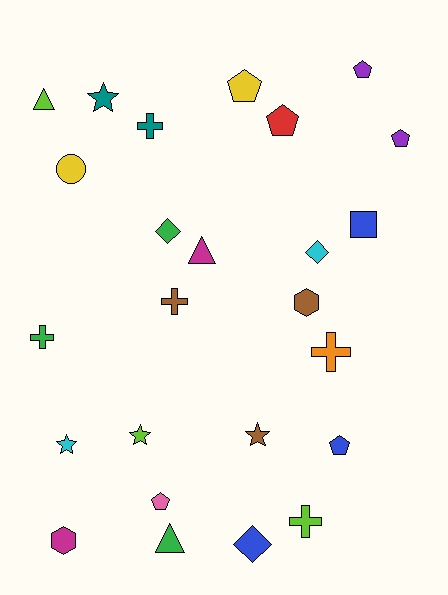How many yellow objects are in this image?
There are 2 yellow objects.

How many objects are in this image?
There are 25 objects.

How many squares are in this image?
There is 1 square.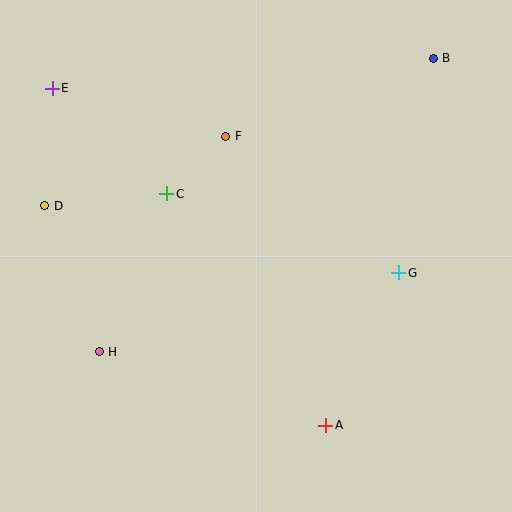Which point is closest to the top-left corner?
Point E is closest to the top-left corner.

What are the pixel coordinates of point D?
Point D is at (45, 206).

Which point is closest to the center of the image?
Point C at (167, 194) is closest to the center.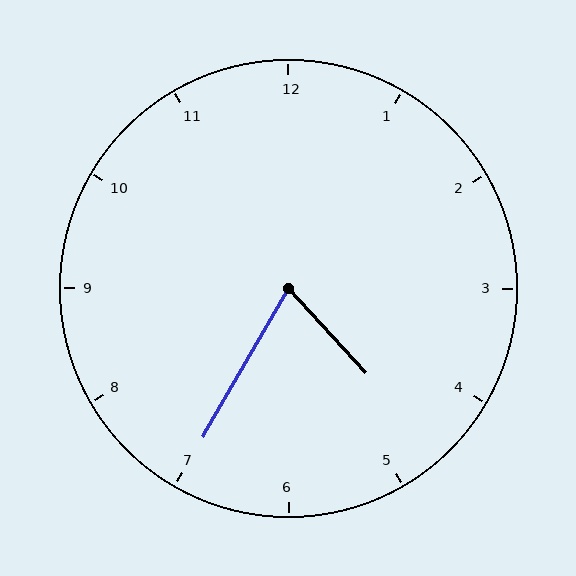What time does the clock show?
4:35.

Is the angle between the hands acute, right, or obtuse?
It is acute.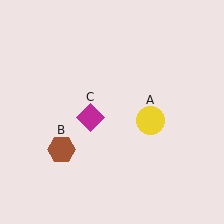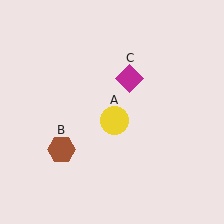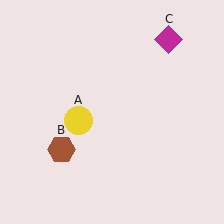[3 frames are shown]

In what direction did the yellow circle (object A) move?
The yellow circle (object A) moved left.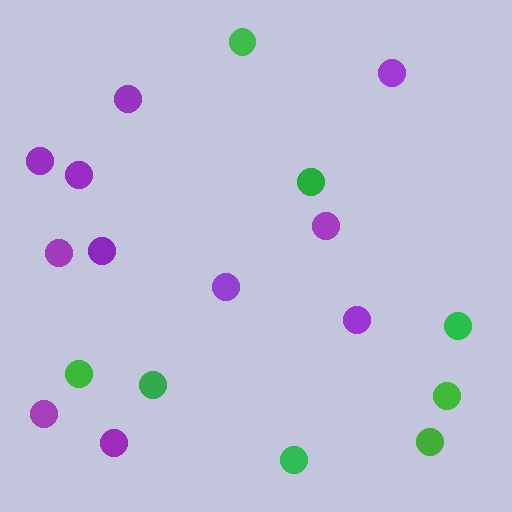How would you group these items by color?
There are 2 groups: one group of purple circles (11) and one group of green circles (8).